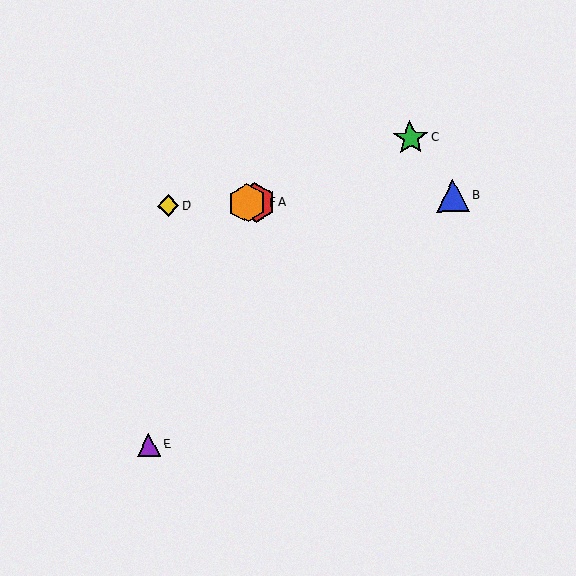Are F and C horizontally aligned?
No, F is at y≈203 and C is at y≈138.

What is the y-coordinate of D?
Object D is at y≈206.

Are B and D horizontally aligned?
Yes, both are at y≈196.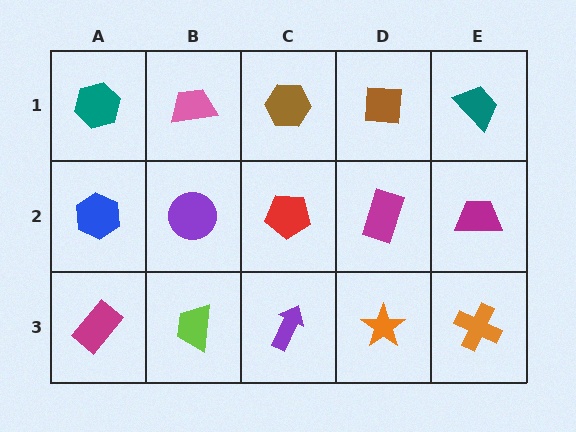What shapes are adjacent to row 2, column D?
A brown square (row 1, column D), an orange star (row 3, column D), a red pentagon (row 2, column C), a magenta trapezoid (row 2, column E).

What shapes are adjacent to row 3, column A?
A blue hexagon (row 2, column A), a lime trapezoid (row 3, column B).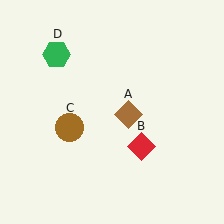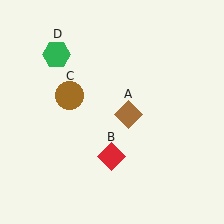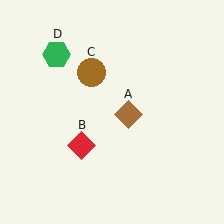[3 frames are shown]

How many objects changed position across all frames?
2 objects changed position: red diamond (object B), brown circle (object C).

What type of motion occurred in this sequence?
The red diamond (object B), brown circle (object C) rotated clockwise around the center of the scene.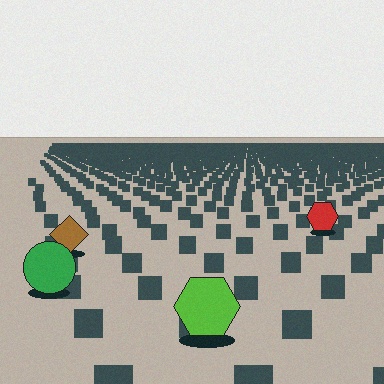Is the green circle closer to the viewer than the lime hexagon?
No. The lime hexagon is closer — you can tell from the texture gradient: the ground texture is coarser near it.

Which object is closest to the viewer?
The lime hexagon is closest. The texture marks near it are larger and more spread out.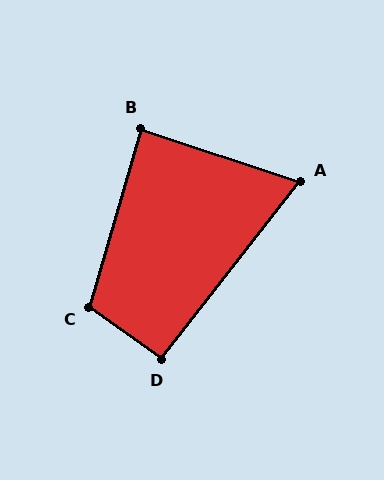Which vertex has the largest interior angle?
C, at approximately 110 degrees.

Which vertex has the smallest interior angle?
A, at approximately 70 degrees.